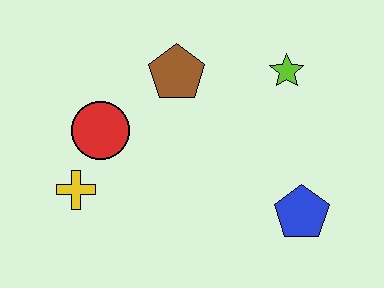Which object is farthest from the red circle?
The blue pentagon is farthest from the red circle.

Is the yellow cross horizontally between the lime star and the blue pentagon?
No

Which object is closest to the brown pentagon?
The red circle is closest to the brown pentagon.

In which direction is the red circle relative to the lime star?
The red circle is to the left of the lime star.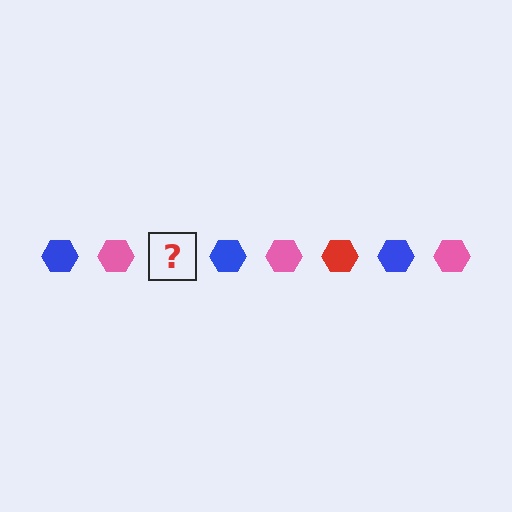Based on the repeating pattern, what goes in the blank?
The blank should be a red hexagon.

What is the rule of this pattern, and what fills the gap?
The rule is that the pattern cycles through blue, pink, red hexagons. The gap should be filled with a red hexagon.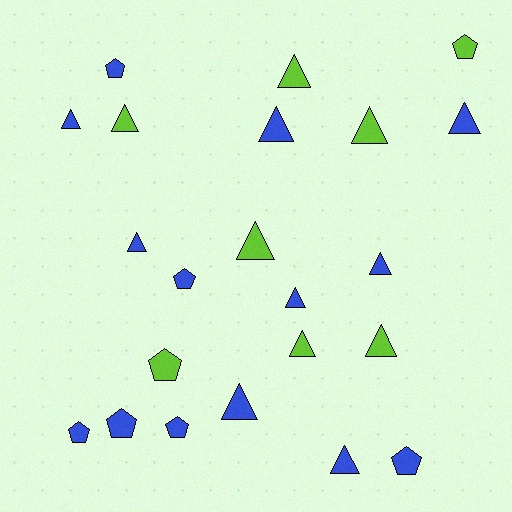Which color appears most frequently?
Blue, with 14 objects.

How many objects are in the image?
There are 22 objects.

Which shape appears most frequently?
Triangle, with 14 objects.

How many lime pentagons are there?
There are 2 lime pentagons.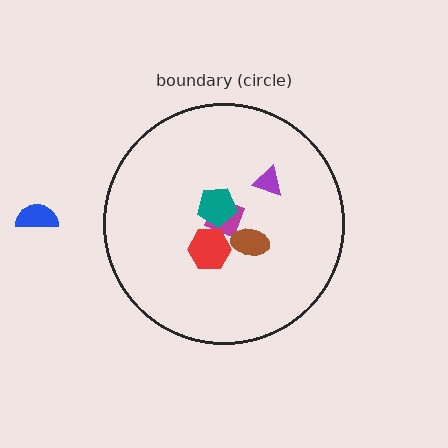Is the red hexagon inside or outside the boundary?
Inside.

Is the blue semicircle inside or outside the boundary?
Outside.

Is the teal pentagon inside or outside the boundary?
Inside.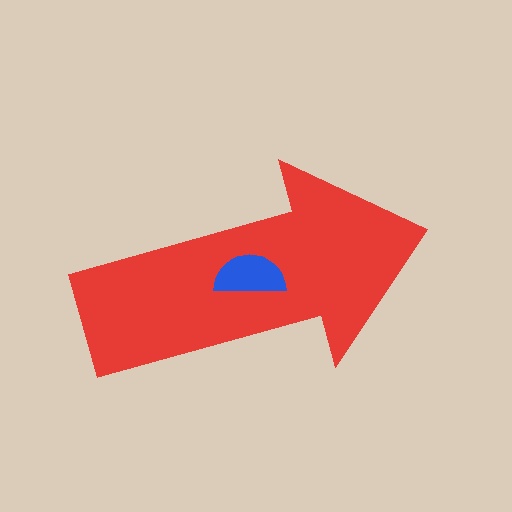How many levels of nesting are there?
2.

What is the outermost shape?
The red arrow.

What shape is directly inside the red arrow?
The blue semicircle.